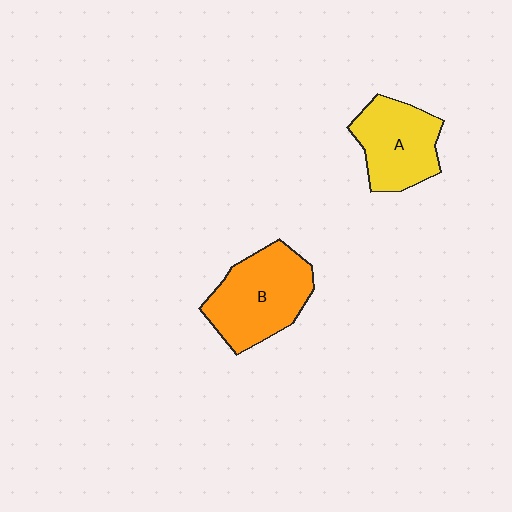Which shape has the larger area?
Shape B (orange).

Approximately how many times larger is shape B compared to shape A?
Approximately 1.2 times.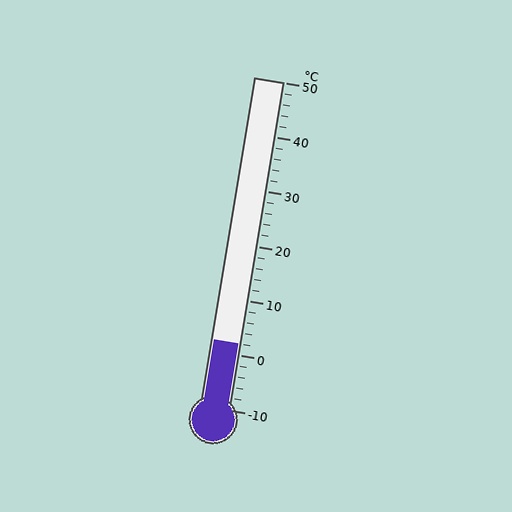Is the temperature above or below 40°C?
The temperature is below 40°C.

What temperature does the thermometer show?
The thermometer shows approximately 2°C.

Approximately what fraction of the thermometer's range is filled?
The thermometer is filled to approximately 20% of its range.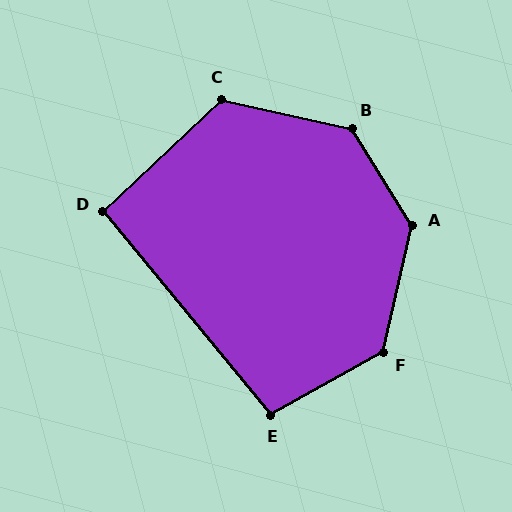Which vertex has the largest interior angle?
A, at approximately 135 degrees.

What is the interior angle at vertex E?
Approximately 100 degrees (obtuse).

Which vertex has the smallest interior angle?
D, at approximately 93 degrees.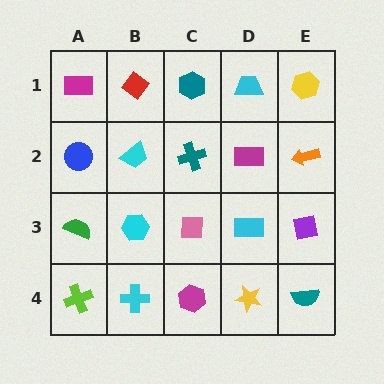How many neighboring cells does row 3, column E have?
3.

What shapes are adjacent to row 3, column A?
A blue circle (row 2, column A), a lime cross (row 4, column A), a cyan hexagon (row 3, column B).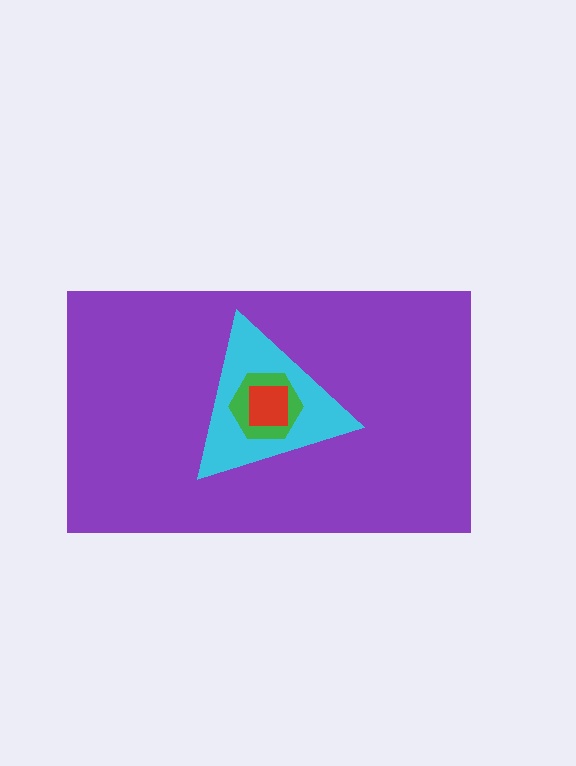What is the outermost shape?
The purple rectangle.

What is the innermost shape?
The red square.